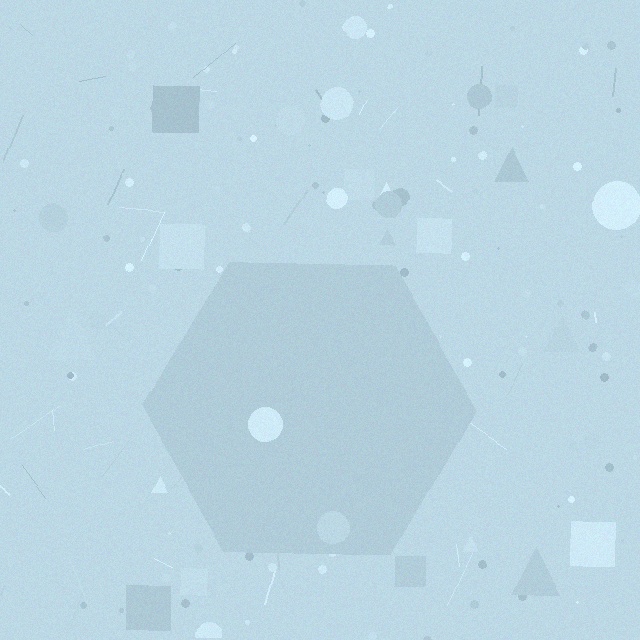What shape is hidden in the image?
A hexagon is hidden in the image.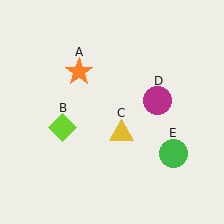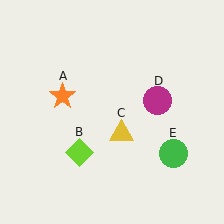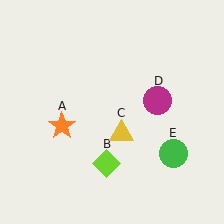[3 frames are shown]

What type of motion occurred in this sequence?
The orange star (object A), lime diamond (object B) rotated counterclockwise around the center of the scene.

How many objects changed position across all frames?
2 objects changed position: orange star (object A), lime diamond (object B).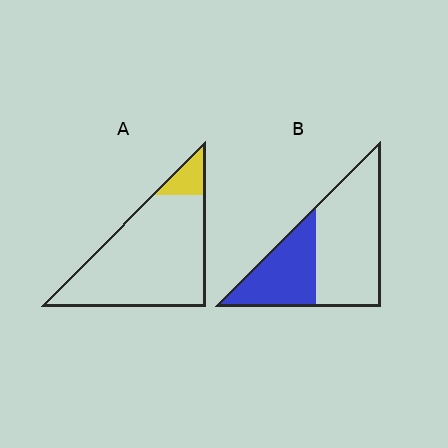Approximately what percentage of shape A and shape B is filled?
A is approximately 10% and B is approximately 35%.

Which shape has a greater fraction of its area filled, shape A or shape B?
Shape B.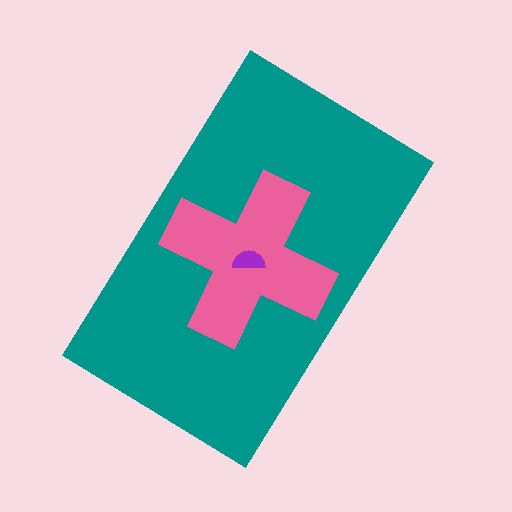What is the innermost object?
The purple semicircle.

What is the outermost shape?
The teal rectangle.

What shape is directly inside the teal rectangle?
The pink cross.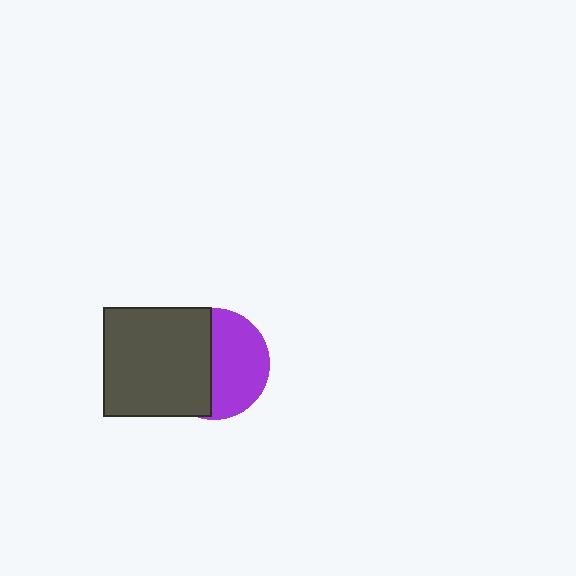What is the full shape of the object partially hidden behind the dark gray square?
The partially hidden object is a purple circle.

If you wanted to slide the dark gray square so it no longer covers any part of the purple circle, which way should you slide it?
Slide it left — that is the most direct way to separate the two shapes.